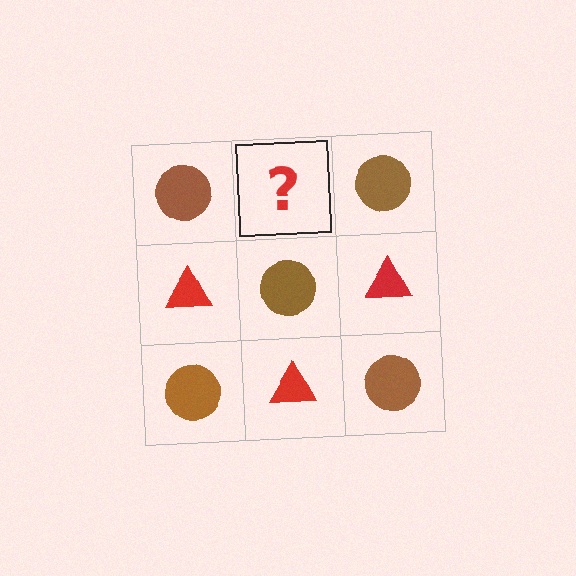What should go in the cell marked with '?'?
The missing cell should contain a red triangle.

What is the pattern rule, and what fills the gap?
The rule is that it alternates brown circle and red triangle in a checkerboard pattern. The gap should be filled with a red triangle.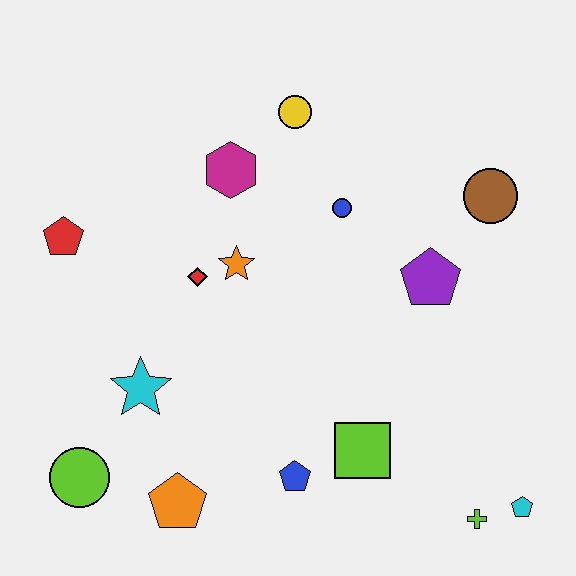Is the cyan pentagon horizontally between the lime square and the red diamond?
No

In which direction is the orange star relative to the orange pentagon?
The orange star is above the orange pentagon.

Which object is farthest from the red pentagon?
The cyan pentagon is farthest from the red pentagon.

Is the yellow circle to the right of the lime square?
No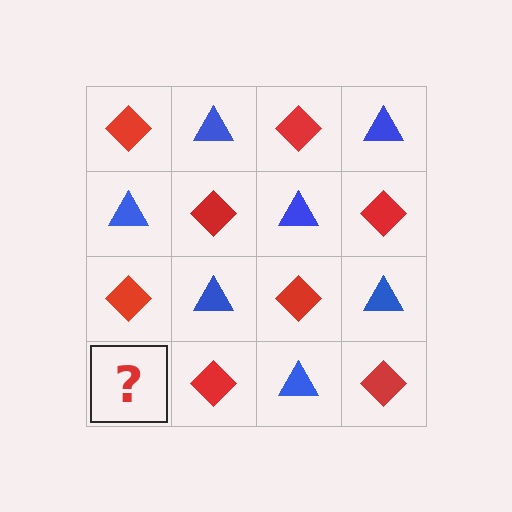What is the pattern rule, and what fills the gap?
The rule is that it alternates red diamond and blue triangle in a checkerboard pattern. The gap should be filled with a blue triangle.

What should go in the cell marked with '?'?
The missing cell should contain a blue triangle.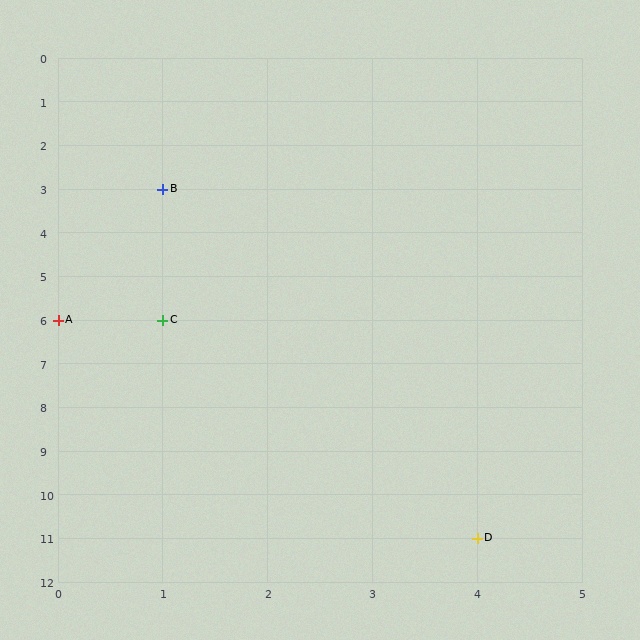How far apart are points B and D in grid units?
Points B and D are 3 columns and 8 rows apart (about 8.5 grid units diagonally).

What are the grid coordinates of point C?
Point C is at grid coordinates (1, 6).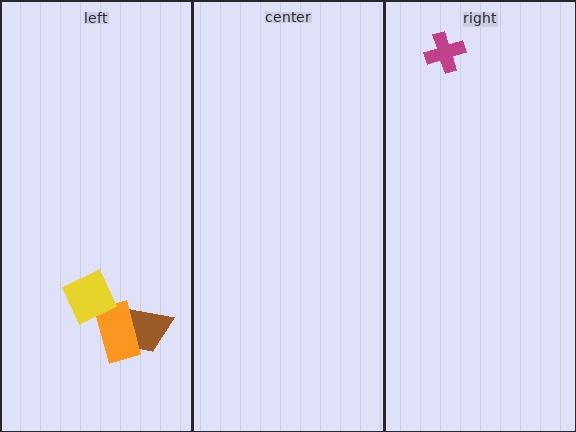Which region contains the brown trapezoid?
The left region.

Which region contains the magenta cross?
The right region.